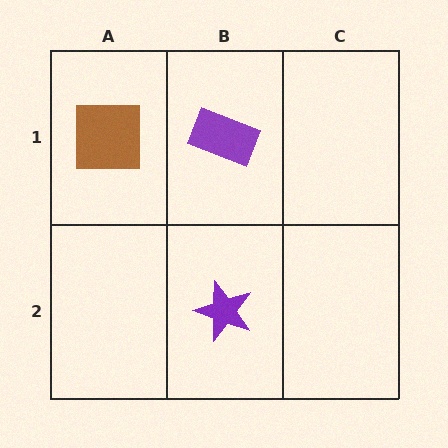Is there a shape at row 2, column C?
No, that cell is empty.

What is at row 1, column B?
A purple rectangle.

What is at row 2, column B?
A purple star.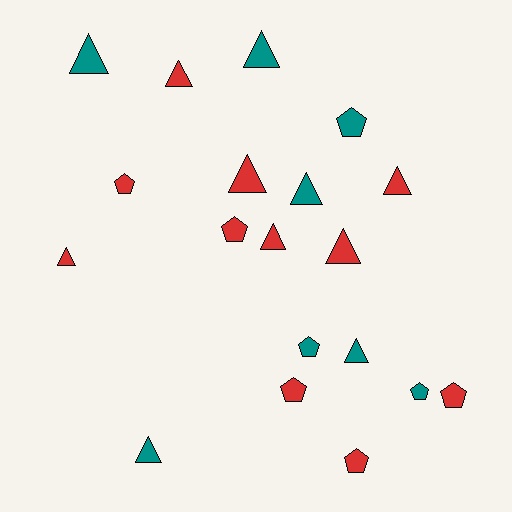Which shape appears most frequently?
Triangle, with 11 objects.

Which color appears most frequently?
Red, with 11 objects.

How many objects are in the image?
There are 19 objects.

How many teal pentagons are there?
There are 3 teal pentagons.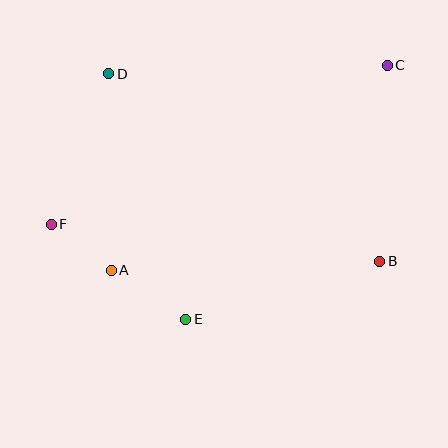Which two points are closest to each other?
Points A and F are closest to each other.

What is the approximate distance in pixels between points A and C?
The distance between A and C is approximately 343 pixels.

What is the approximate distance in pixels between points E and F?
The distance between E and F is approximately 165 pixels.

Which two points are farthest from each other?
Points C and F are farthest from each other.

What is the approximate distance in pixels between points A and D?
The distance between A and D is approximately 196 pixels.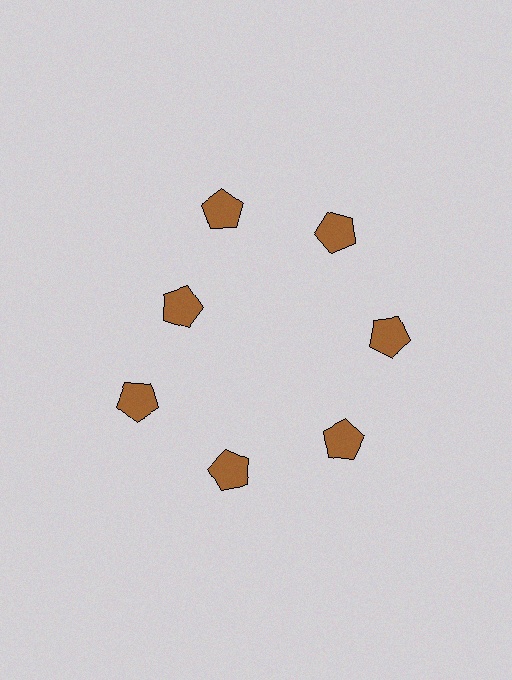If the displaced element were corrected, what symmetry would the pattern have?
It would have 7-fold rotational symmetry — the pattern would map onto itself every 51 degrees.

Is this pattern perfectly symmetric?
No. The 7 brown pentagons are arranged in a ring, but one element near the 10 o'clock position is pulled inward toward the center, breaking the 7-fold rotational symmetry.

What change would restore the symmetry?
The symmetry would be restored by moving it outward, back onto the ring so that all 7 pentagons sit at equal angles and equal distance from the center.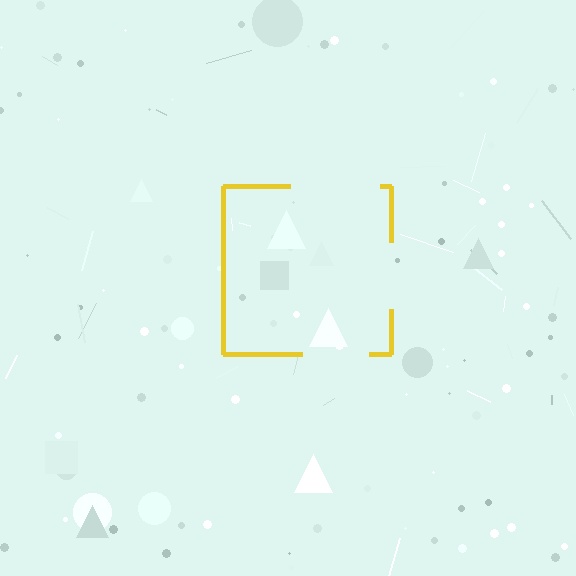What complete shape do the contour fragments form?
The contour fragments form a square.